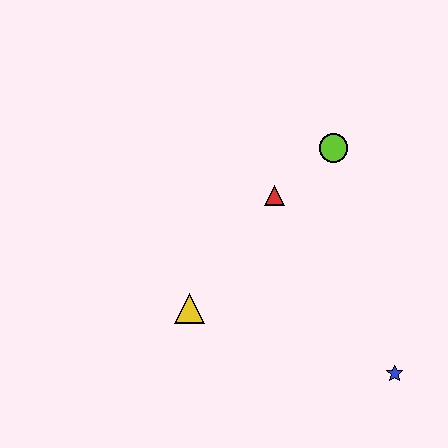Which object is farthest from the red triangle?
The blue star is farthest from the red triangle.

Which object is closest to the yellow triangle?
The red triangle is closest to the yellow triangle.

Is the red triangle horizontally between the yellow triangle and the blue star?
Yes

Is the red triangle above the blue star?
Yes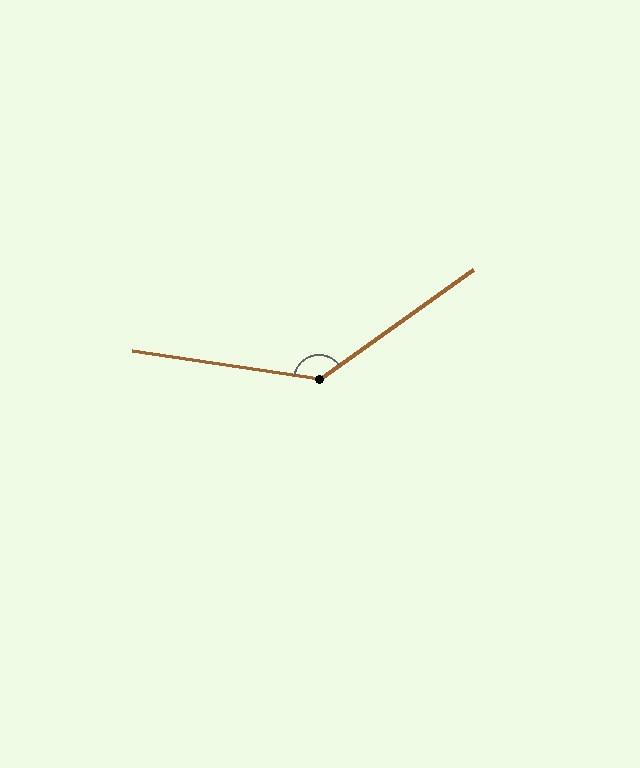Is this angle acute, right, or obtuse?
It is obtuse.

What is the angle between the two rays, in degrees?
Approximately 136 degrees.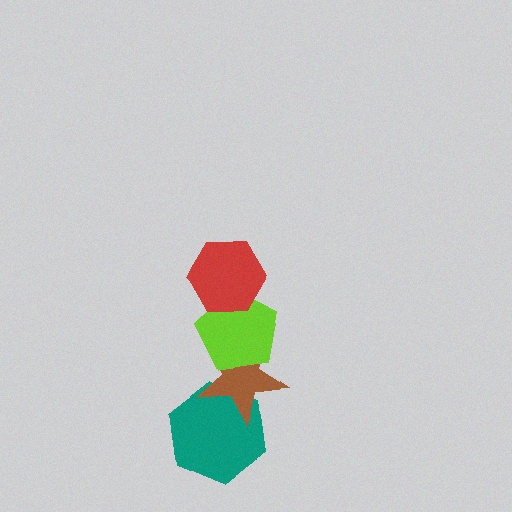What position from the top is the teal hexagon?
The teal hexagon is 4th from the top.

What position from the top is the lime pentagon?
The lime pentagon is 2nd from the top.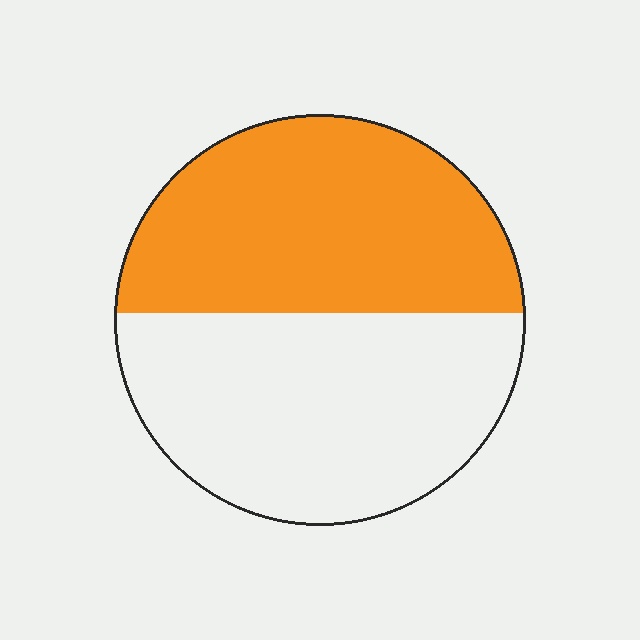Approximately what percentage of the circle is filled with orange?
Approximately 50%.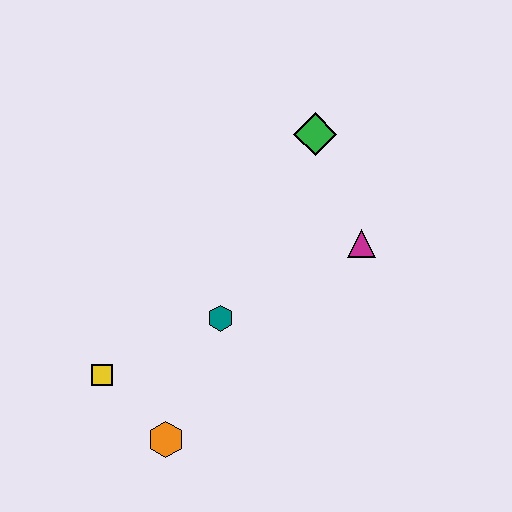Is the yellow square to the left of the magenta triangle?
Yes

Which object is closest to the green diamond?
The magenta triangle is closest to the green diamond.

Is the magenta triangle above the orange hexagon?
Yes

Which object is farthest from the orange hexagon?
The green diamond is farthest from the orange hexagon.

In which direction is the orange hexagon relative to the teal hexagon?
The orange hexagon is below the teal hexagon.